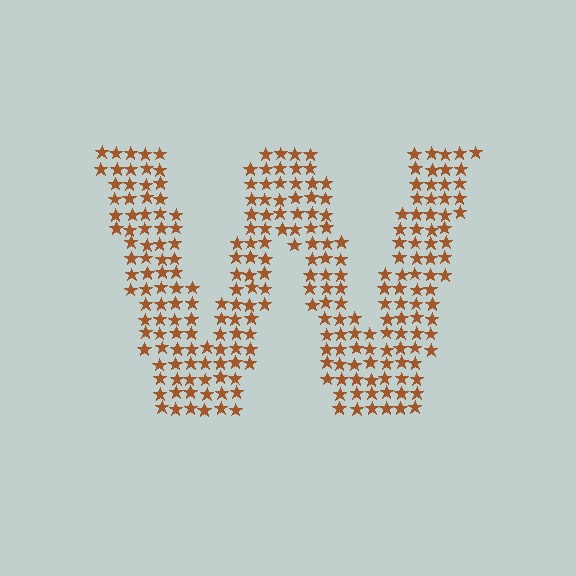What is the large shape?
The large shape is the letter W.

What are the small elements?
The small elements are stars.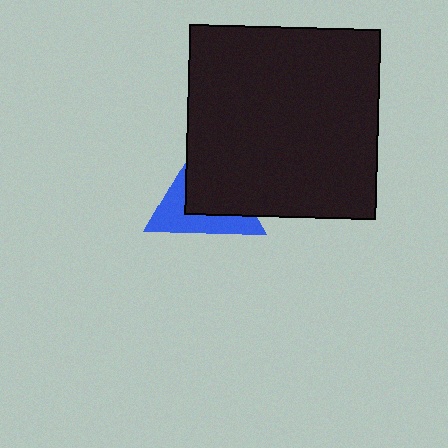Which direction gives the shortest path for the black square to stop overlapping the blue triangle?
Moving toward the upper-right gives the shortest separation.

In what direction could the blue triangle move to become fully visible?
The blue triangle could move toward the lower-left. That would shift it out from behind the black square entirely.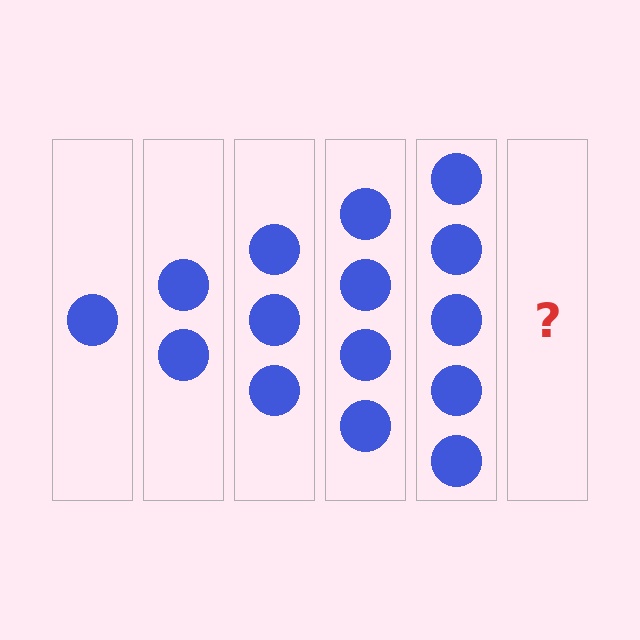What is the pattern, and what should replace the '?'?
The pattern is that each step adds one more circle. The '?' should be 6 circles.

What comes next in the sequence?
The next element should be 6 circles.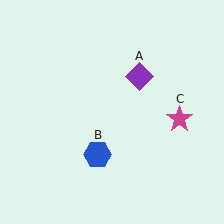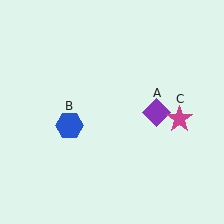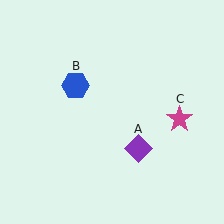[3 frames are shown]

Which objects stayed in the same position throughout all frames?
Magenta star (object C) remained stationary.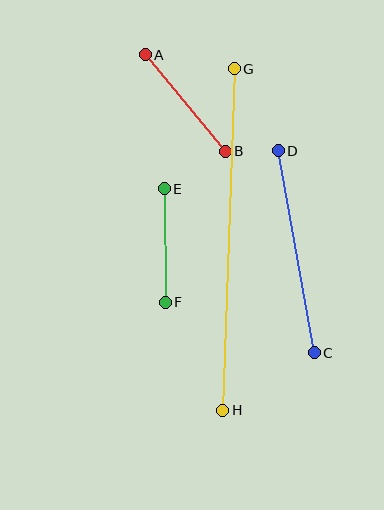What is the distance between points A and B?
The distance is approximately 125 pixels.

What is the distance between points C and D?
The distance is approximately 205 pixels.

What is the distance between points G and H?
The distance is approximately 342 pixels.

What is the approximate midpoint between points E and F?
The midpoint is at approximately (165, 246) pixels.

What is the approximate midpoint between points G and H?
The midpoint is at approximately (229, 239) pixels.